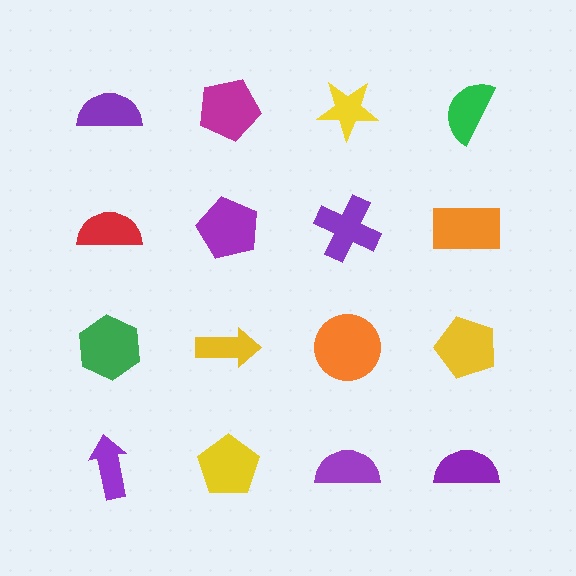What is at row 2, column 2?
A purple pentagon.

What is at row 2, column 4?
An orange rectangle.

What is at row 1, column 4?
A green semicircle.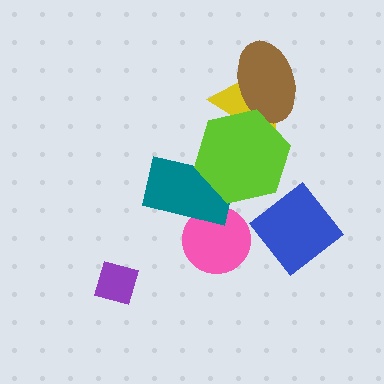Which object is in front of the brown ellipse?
The lime hexagon is in front of the brown ellipse.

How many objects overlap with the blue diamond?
0 objects overlap with the blue diamond.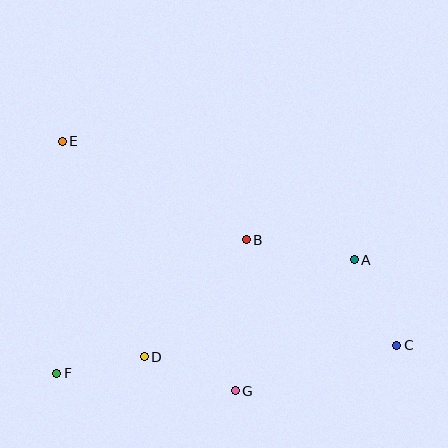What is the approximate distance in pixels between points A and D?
The distance between A and D is approximately 231 pixels.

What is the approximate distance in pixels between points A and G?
The distance between A and G is approximately 177 pixels.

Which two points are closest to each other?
Points D and F are closest to each other.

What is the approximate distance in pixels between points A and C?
The distance between A and C is approximately 95 pixels.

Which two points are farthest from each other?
Points C and E are farthest from each other.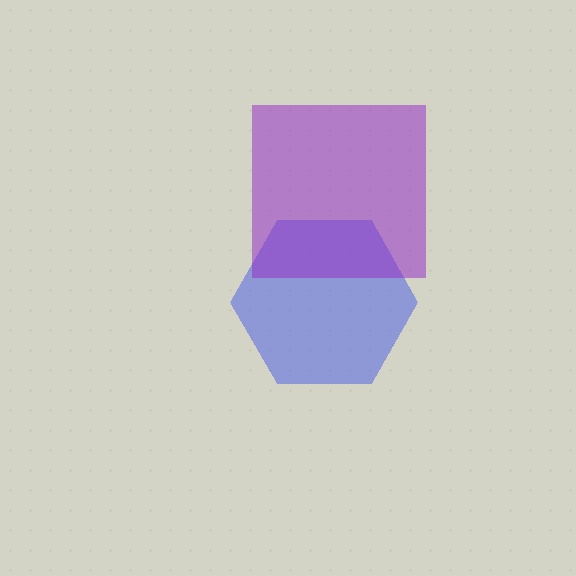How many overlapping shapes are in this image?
There are 2 overlapping shapes in the image.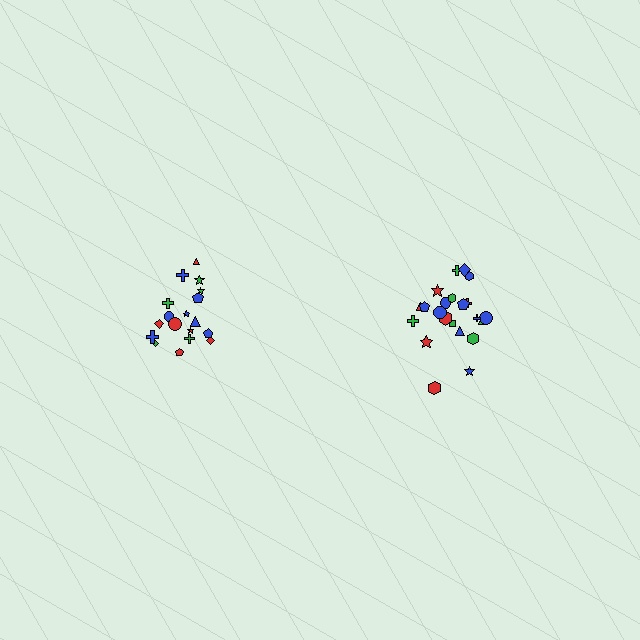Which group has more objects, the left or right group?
The right group.